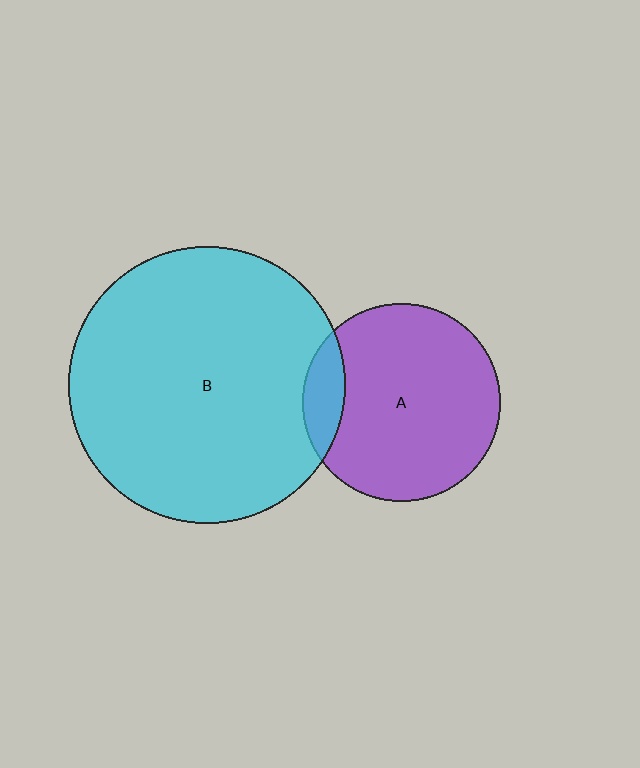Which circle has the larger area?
Circle B (cyan).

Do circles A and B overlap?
Yes.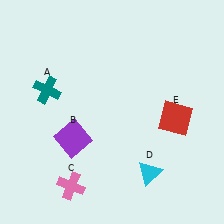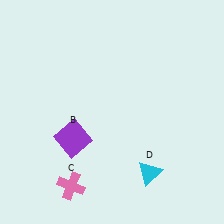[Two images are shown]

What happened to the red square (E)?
The red square (E) was removed in Image 2. It was in the bottom-right area of Image 1.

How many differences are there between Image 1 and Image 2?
There are 2 differences between the two images.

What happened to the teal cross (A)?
The teal cross (A) was removed in Image 2. It was in the top-left area of Image 1.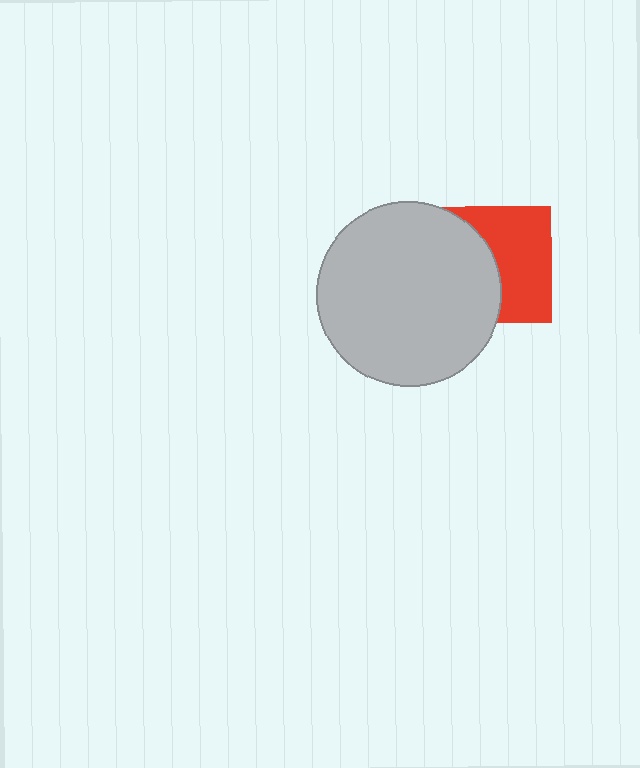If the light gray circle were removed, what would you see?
You would see the complete red square.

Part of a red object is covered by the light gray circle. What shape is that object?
It is a square.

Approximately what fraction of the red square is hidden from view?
Roughly 46% of the red square is hidden behind the light gray circle.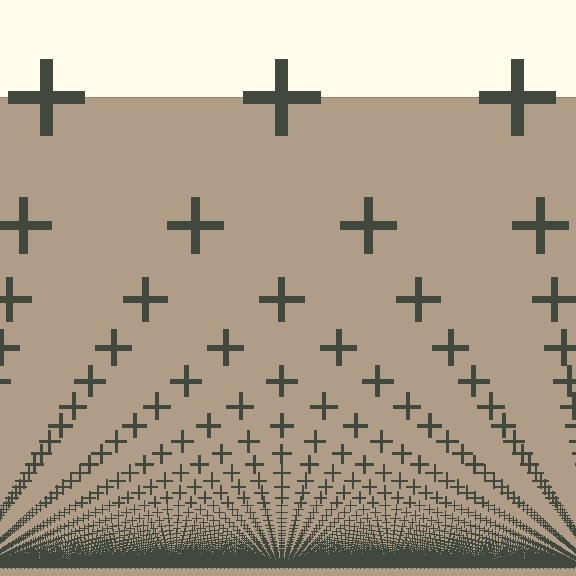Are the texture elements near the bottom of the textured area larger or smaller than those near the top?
Smaller. The gradient is inverted — elements near the bottom are smaller and denser.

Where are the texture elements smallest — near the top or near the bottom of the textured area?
Near the bottom.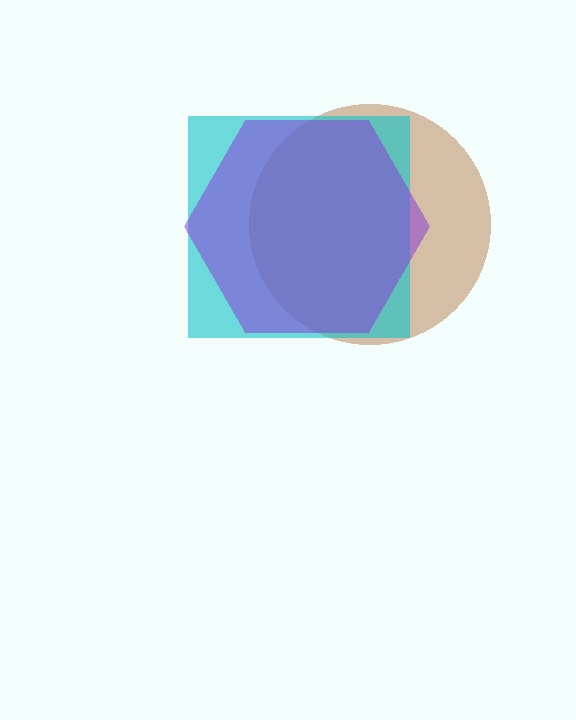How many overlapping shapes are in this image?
There are 3 overlapping shapes in the image.